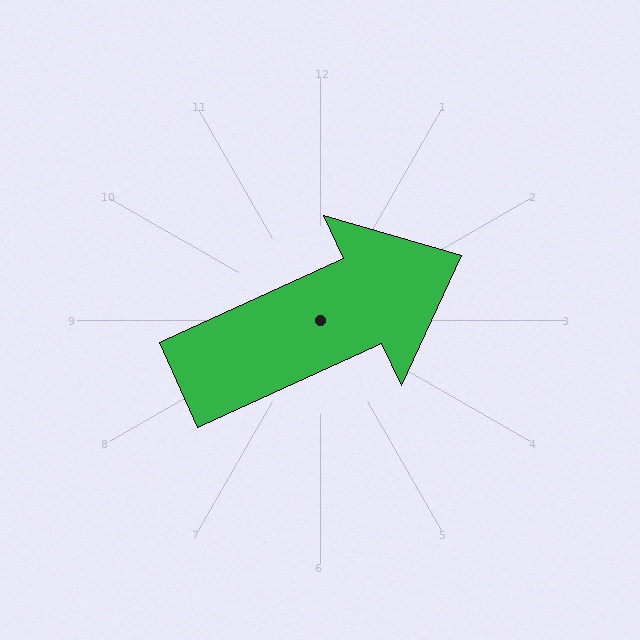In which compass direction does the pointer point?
Northeast.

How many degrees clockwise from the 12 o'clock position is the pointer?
Approximately 65 degrees.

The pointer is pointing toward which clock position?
Roughly 2 o'clock.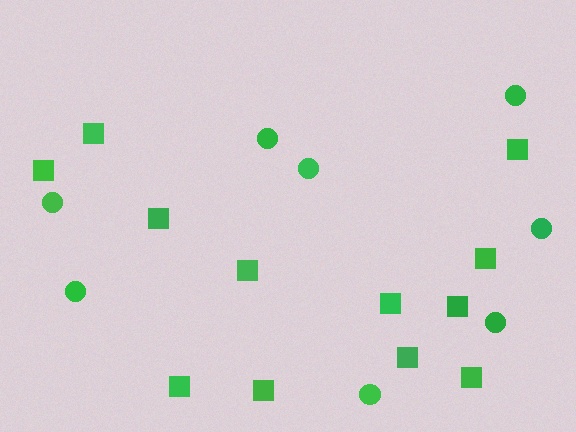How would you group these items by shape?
There are 2 groups: one group of circles (8) and one group of squares (12).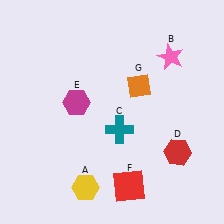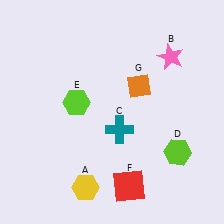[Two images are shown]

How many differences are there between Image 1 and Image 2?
There are 2 differences between the two images.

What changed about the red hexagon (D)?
In Image 1, D is red. In Image 2, it changed to lime.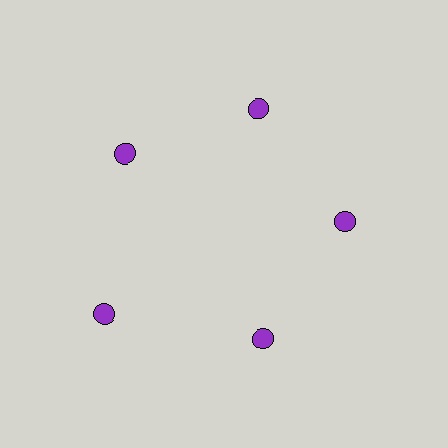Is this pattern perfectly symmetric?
No. The 5 purple circles are arranged in a ring, but one element near the 8 o'clock position is pushed outward from the center, breaking the 5-fold rotational symmetry.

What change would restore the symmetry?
The symmetry would be restored by moving it inward, back onto the ring so that all 5 circles sit at equal angles and equal distance from the center.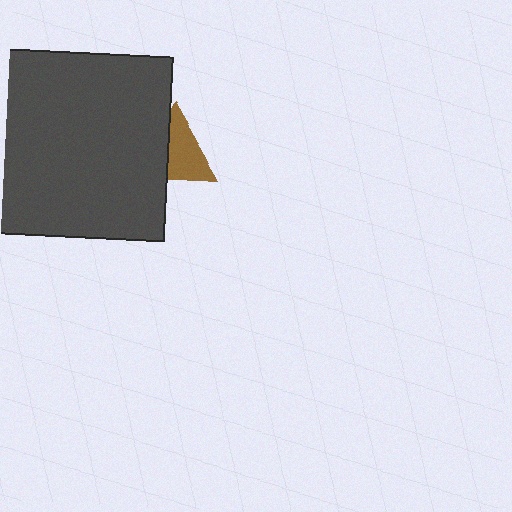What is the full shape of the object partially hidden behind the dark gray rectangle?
The partially hidden object is a brown triangle.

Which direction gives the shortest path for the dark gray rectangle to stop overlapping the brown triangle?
Moving left gives the shortest separation.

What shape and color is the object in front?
The object in front is a dark gray rectangle.